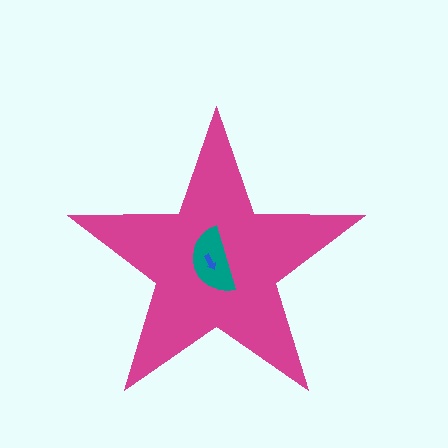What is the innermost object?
The blue arrow.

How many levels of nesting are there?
3.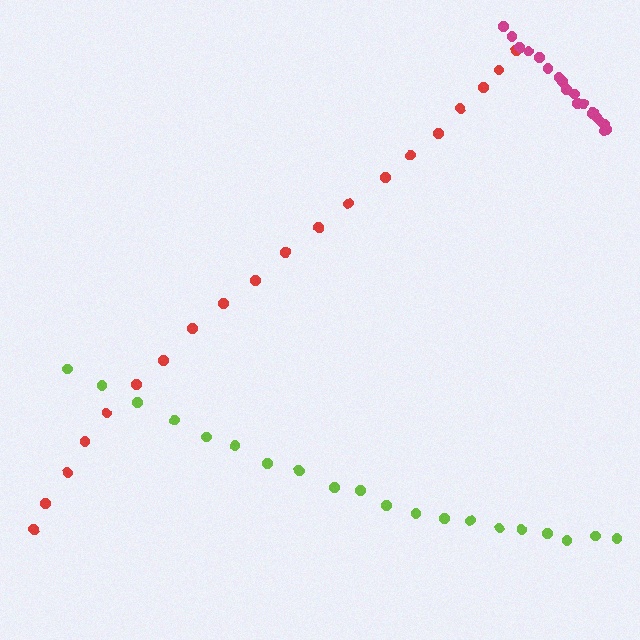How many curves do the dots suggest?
There are 3 distinct paths.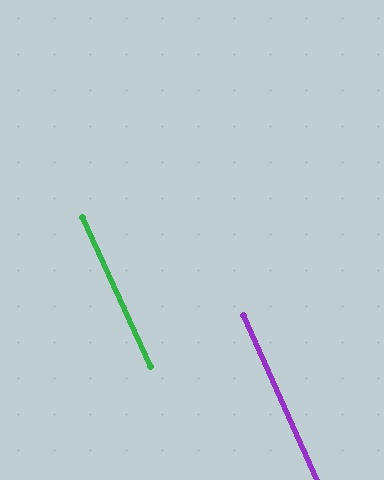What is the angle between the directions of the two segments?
Approximately 1 degree.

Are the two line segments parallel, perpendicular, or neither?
Parallel — their directions differ by only 0.7°.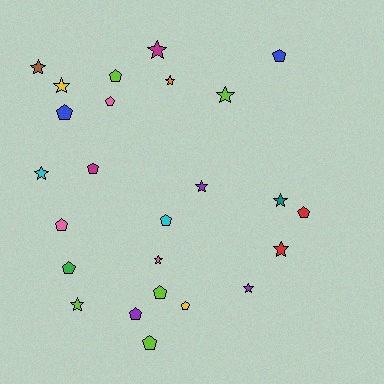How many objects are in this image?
There are 25 objects.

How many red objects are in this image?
There are 2 red objects.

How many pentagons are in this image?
There are 13 pentagons.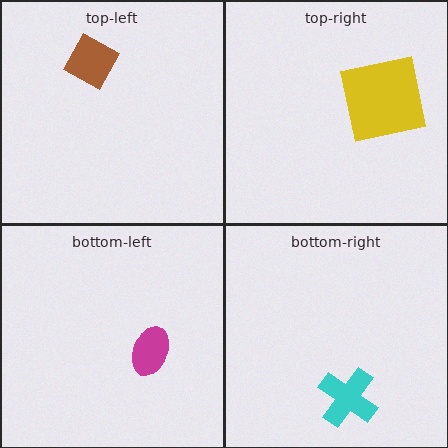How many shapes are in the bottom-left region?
1.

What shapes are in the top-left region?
The brown diamond.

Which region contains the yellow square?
The top-right region.